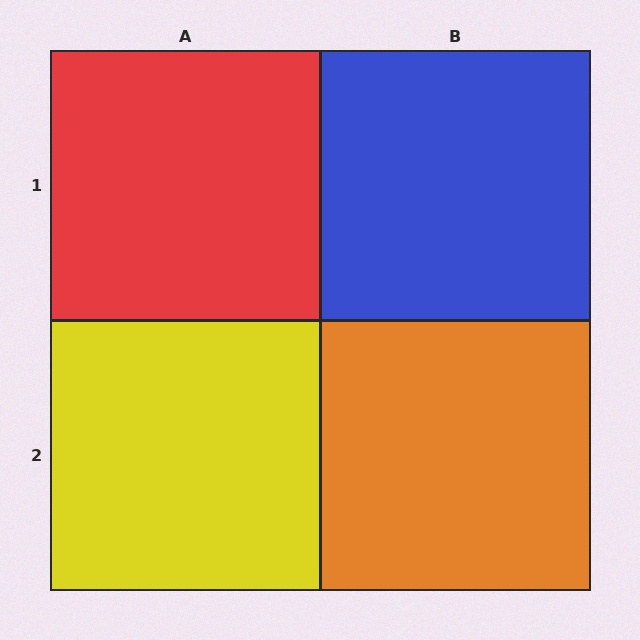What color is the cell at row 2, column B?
Orange.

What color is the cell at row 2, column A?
Yellow.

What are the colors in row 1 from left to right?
Red, blue.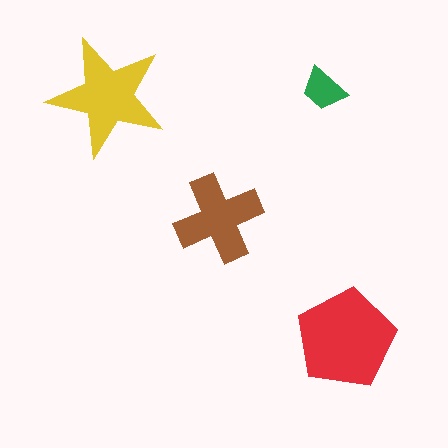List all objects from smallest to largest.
The green trapezoid, the brown cross, the yellow star, the red pentagon.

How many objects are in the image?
There are 4 objects in the image.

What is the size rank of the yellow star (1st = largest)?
2nd.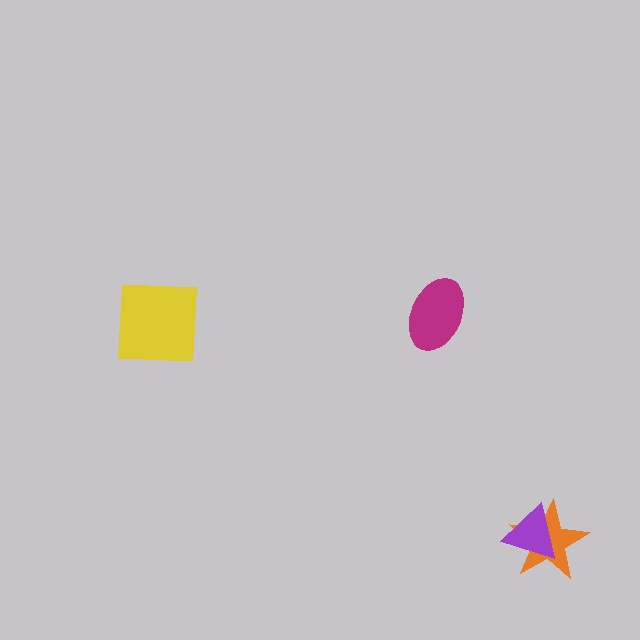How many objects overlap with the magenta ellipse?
0 objects overlap with the magenta ellipse.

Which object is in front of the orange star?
The purple triangle is in front of the orange star.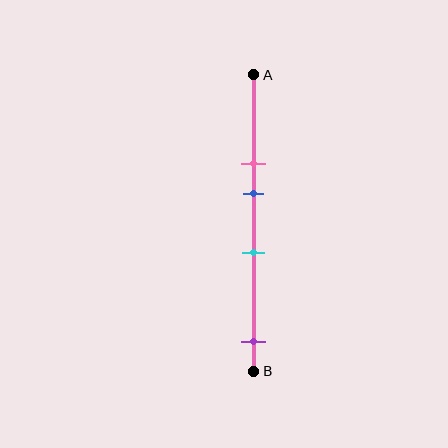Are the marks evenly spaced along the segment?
No, the marks are not evenly spaced.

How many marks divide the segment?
There are 4 marks dividing the segment.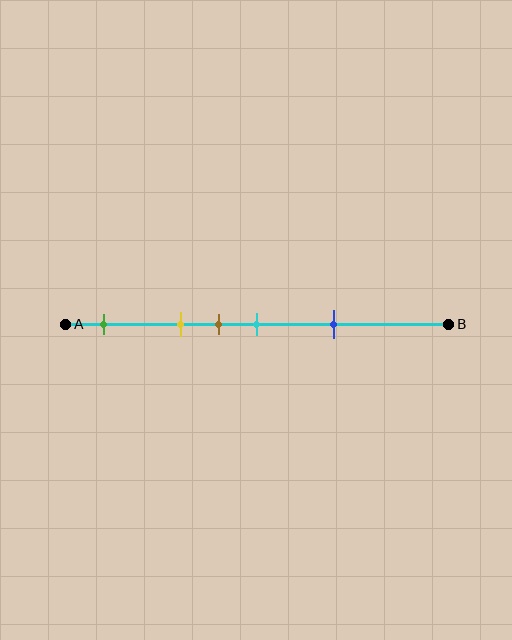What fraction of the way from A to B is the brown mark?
The brown mark is approximately 40% (0.4) of the way from A to B.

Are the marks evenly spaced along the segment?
No, the marks are not evenly spaced.